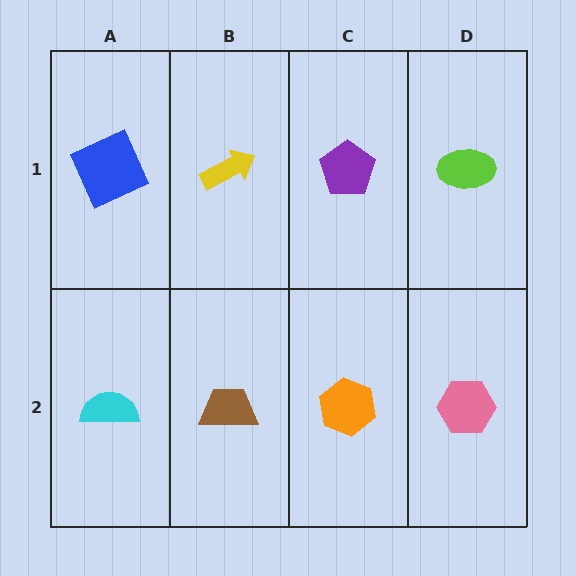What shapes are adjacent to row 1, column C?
An orange hexagon (row 2, column C), a yellow arrow (row 1, column B), a lime ellipse (row 1, column D).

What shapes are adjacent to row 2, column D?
A lime ellipse (row 1, column D), an orange hexagon (row 2, column C).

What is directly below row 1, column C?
An orange hexagon.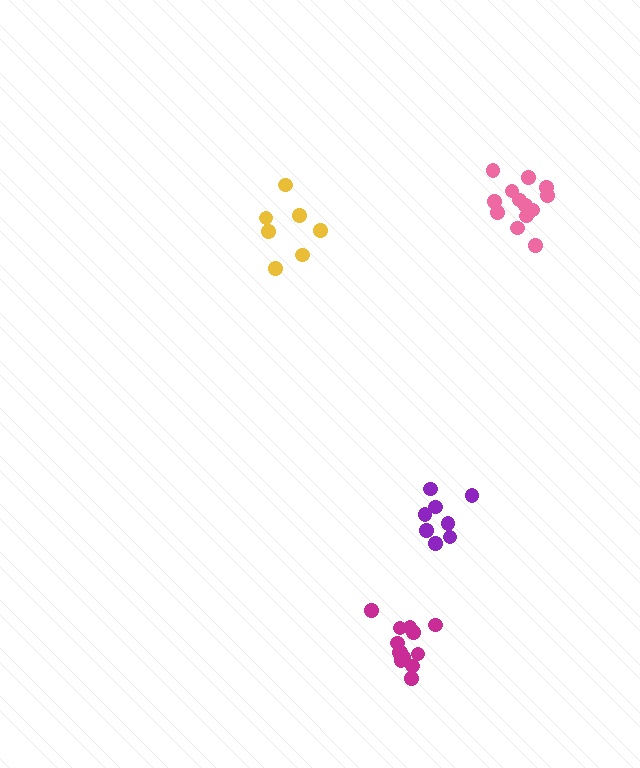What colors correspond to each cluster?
The clusters are colored: pink, yellow, purple, magenta.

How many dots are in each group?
Group 1: 13 dots, Group 2: 7 dots, Group 3: 8 dots, Group 4: 13 dots (41 total).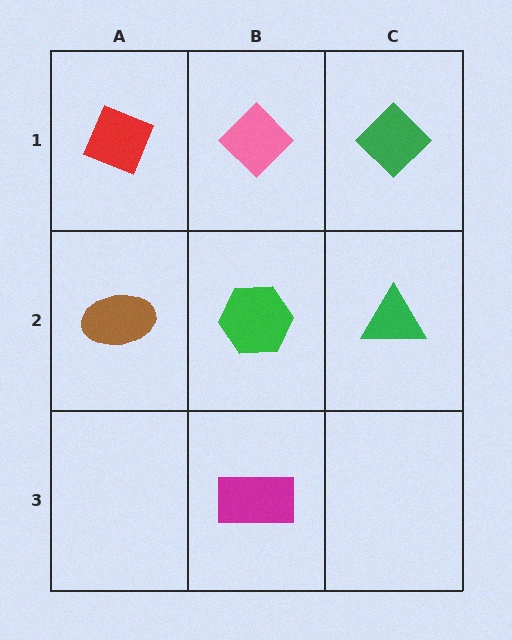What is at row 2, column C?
A green triangle.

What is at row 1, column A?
A red diamond.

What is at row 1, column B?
A pink diamond.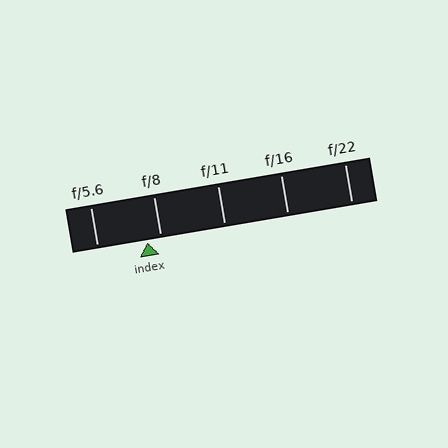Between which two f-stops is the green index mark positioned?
The index mark is between f/5.6 and f/8.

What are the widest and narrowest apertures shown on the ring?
The widest aperture shown is f/5.6 and the narrowest is f/22.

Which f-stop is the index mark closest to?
The index mark is closest to f/8.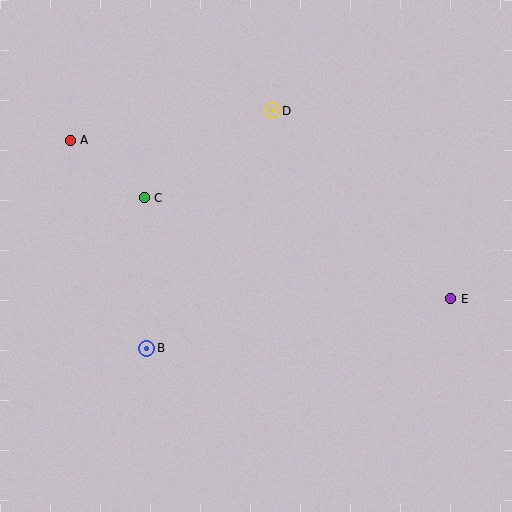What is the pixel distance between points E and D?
The distance between E and D is 260 pixels.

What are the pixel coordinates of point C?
Point C is at (144, 198).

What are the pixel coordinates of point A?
Point A is at (70, 140).